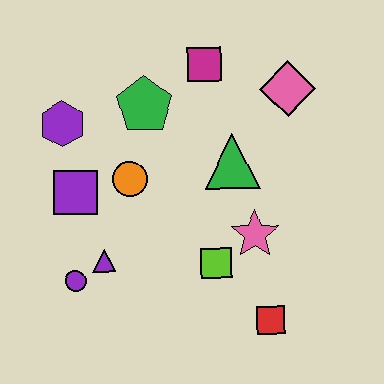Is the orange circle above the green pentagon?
No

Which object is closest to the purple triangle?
The purple circle is closest to the purple triangle.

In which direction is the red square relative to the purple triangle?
The red square is to the right of the purple triangle.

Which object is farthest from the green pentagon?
The red square is farthest from the green pentagon.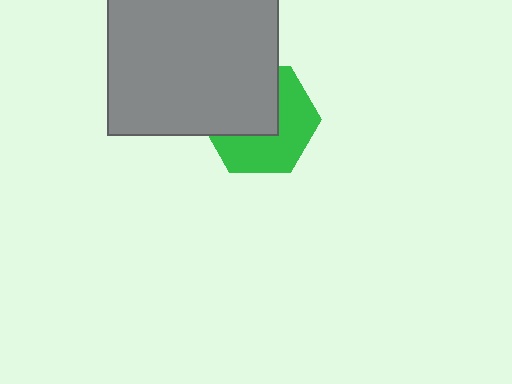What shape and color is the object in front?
The object in front is a gray square.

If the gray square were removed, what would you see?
You would see the complete green hexagon.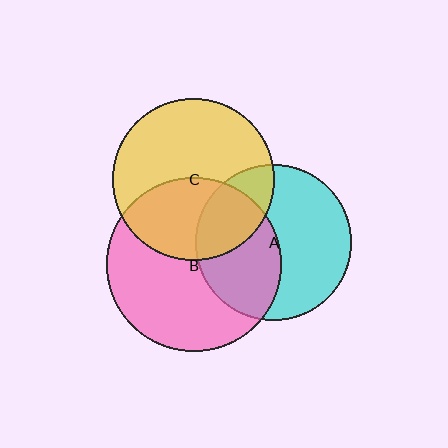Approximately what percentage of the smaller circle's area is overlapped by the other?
Approximately 40%.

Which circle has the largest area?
Circle B (pink).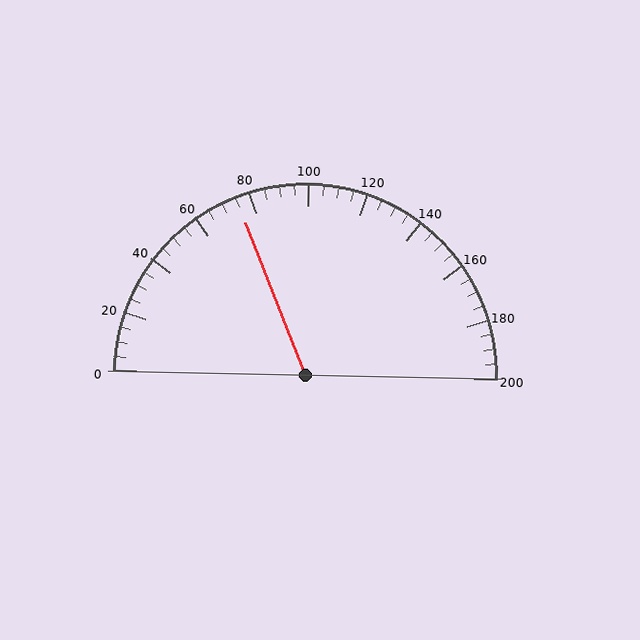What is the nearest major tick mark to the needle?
The nearest major tick mark is 80.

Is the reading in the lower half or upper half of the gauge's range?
The reading is in the lower half of the range (0 to 200).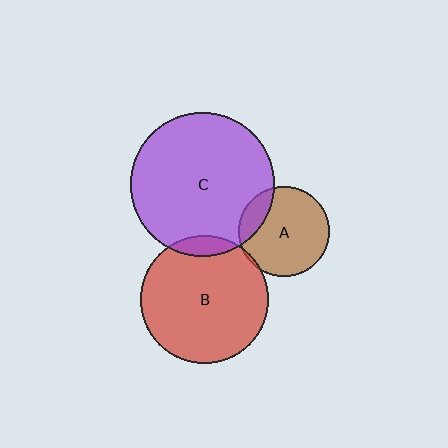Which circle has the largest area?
Circle C (purple).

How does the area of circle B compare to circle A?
Approximately 2.0 times.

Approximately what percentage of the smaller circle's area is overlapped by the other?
Approximately 5%.